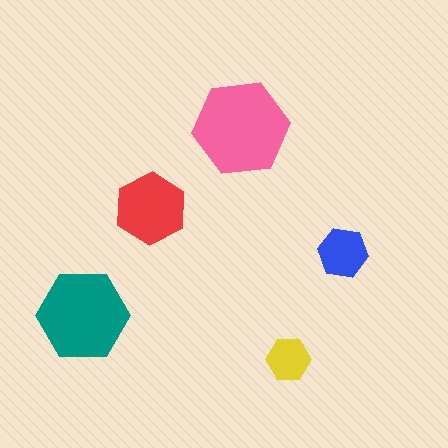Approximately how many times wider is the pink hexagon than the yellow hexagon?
About 2 times wider.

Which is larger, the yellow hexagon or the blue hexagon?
The blue one.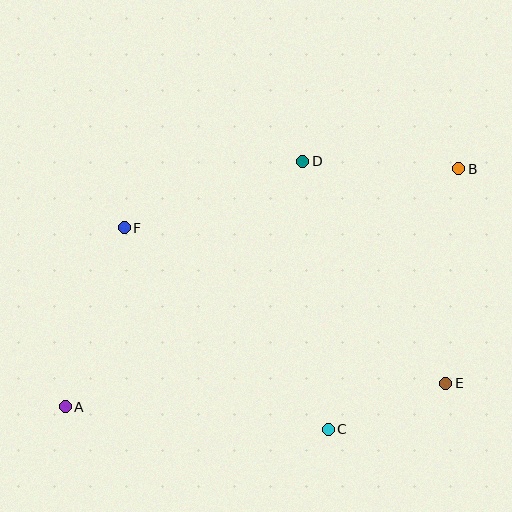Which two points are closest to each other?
Points C and E are closest to each other.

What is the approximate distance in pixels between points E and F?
The distance between E and F is approximately 357 pixels.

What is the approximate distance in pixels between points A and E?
The distance between A and E is approximately 381 pixels.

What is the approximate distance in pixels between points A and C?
The distance between A and C is approximately 264 pixels.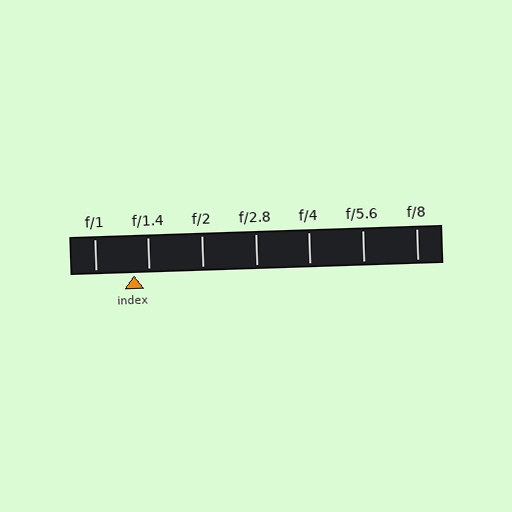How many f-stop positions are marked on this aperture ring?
There are 7 f-stop positions marked.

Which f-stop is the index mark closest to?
The index mark is closest to f/1.4.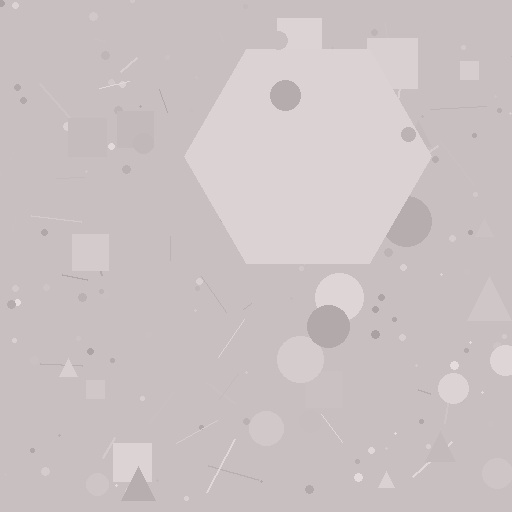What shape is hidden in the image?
A hexagon is hidden in the image.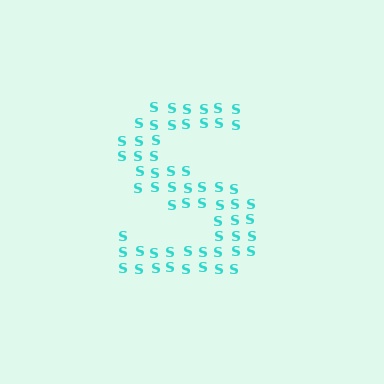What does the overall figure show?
The overall figure shows the letter S.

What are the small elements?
The small elements are letter S's.